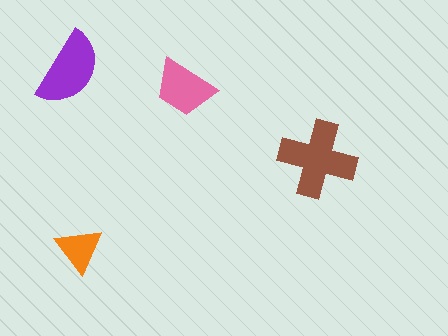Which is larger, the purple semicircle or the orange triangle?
The purple semicircle.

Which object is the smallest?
The orange triangle.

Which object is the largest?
The brown cross.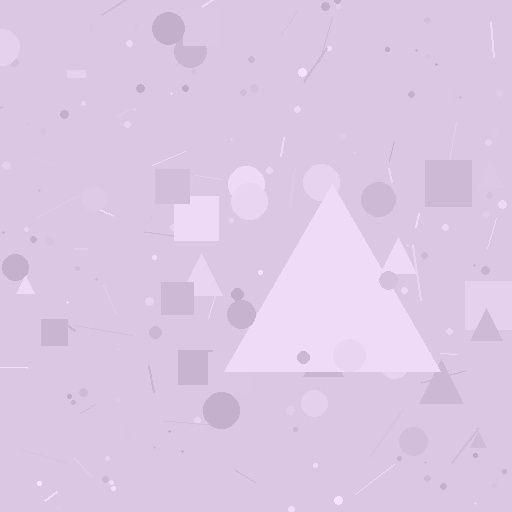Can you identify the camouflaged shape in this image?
The camouflaged shape is a triangle.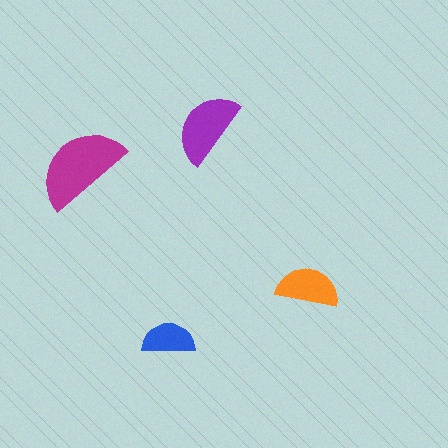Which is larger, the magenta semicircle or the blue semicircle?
The magenta one.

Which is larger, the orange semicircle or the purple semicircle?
The purple one.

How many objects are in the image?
There are 4 objects in the image.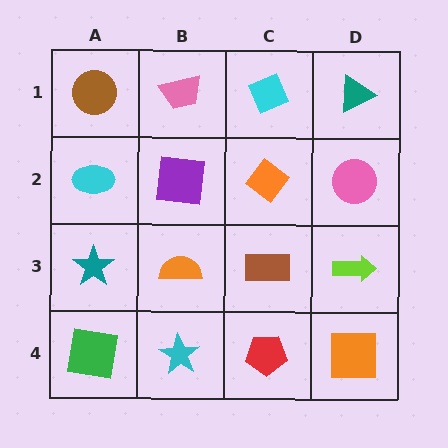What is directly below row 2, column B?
An orange semicircle.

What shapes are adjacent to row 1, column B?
A purple square (row 2, column B), a brown circle (row 1, column A), a cyan diamond (row 1, column C).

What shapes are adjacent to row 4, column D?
A lime arrow (row 3, column D), a red pentagon (row 4, column C).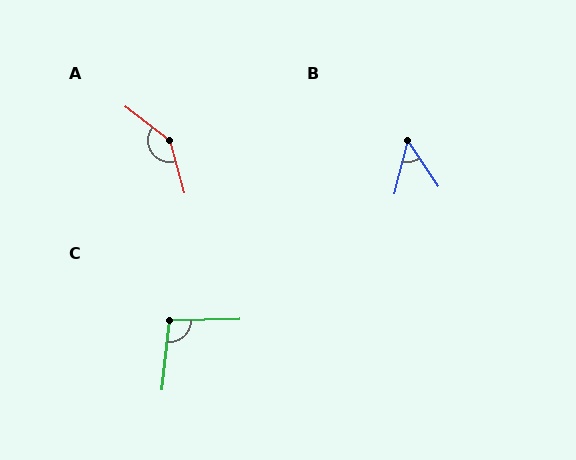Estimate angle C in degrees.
Approximately 97 degrees.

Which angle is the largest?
A, at approximately 142 degrees.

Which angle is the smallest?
B, at approximately 48 degrees.